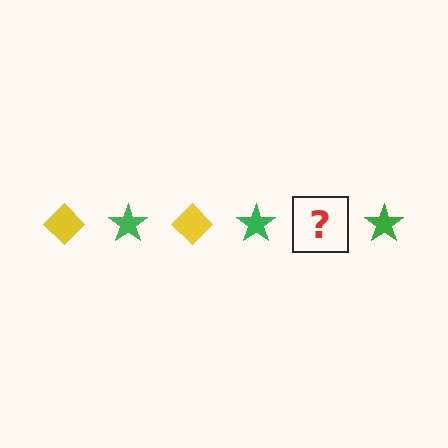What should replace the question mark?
The question mark should be replaced with a yellow diamond.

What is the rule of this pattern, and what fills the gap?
The rule is that the pattern alternates between yellow diamond and green star. The gap should be filled with a yellow diamond.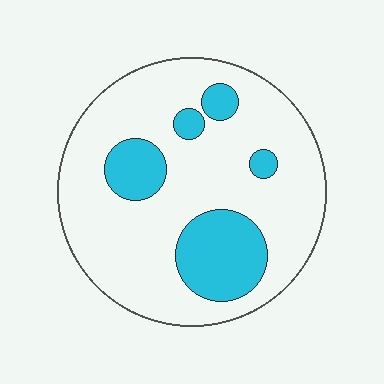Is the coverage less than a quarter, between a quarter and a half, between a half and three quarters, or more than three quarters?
Less than a quarter.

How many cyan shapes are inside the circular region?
5.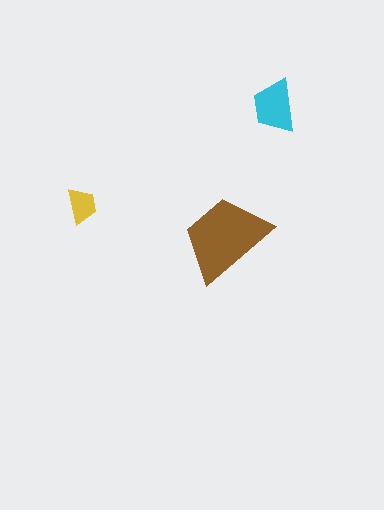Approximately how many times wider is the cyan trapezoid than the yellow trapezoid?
About 1.5 times wider.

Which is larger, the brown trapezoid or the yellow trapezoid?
The brown one.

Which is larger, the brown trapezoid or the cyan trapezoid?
The brown one.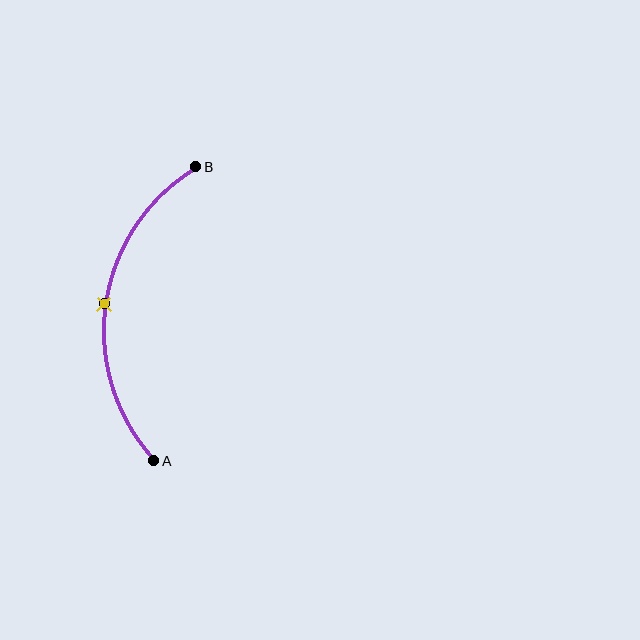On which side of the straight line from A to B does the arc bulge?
The arc bulges to the left of the straight line connecting A and B.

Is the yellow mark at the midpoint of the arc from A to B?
Yes. The yellow mark lies on the arc at equal arc-length from both A and B — it is the arc midpoint.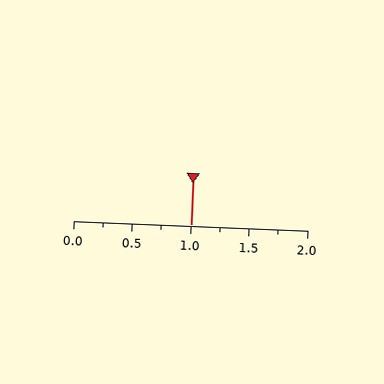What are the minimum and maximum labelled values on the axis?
The axis runs from 0.0 to 2.0.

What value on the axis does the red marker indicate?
The marker indicates approximately 1.